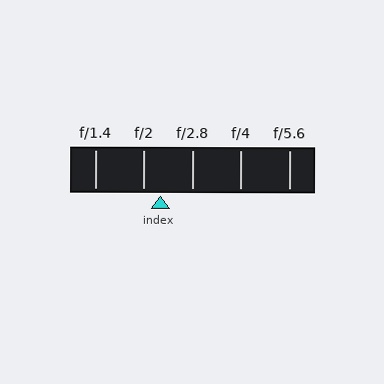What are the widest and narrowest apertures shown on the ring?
The widest aperture shown is f/1.4 and the narrowest is f/5.6.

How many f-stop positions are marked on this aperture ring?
There are 5 f-stop positions marked.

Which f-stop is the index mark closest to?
The index mark is closest to f/2.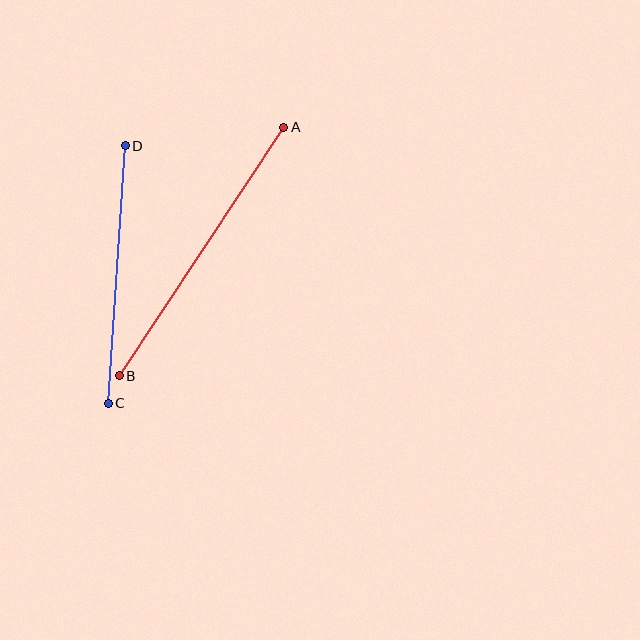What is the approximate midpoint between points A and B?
The midpoint is at approximately (201, 251) pixels.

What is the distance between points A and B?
The distance is approximately 298 pixels.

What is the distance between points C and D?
The distance is approximately 258 pixels.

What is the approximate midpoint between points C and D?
The midpoint is at approximately (117, 274) pixels.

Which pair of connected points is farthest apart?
Points A and B are farthest apart.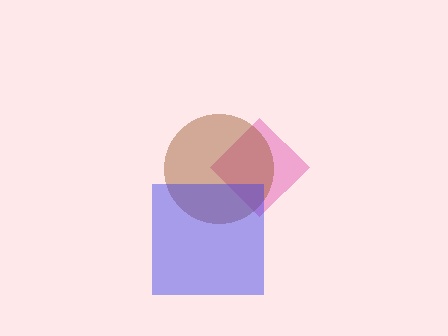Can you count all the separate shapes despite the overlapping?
Yes, there are 3 separate shapes.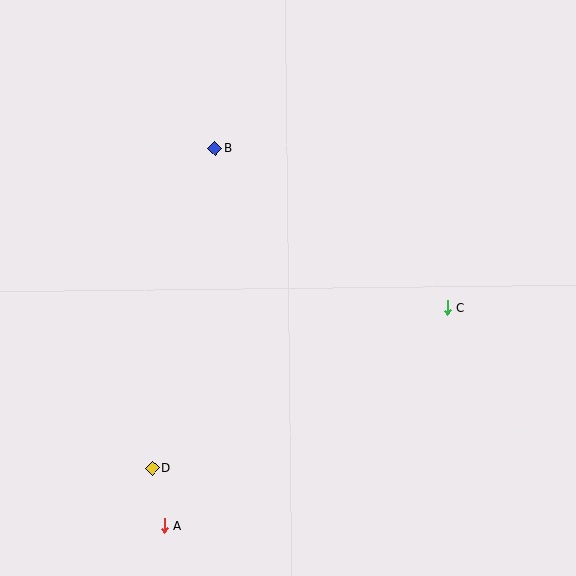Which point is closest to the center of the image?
Point B at (215, 148) is closest to the center.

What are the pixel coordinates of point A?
Point A is at (164, 526).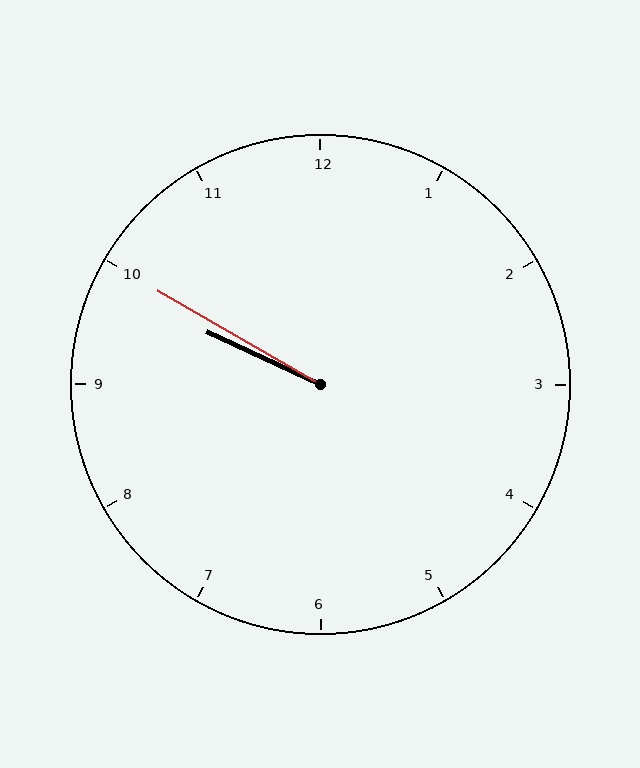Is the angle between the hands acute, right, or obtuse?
It is acute.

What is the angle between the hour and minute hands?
Approximately 5 degrees.